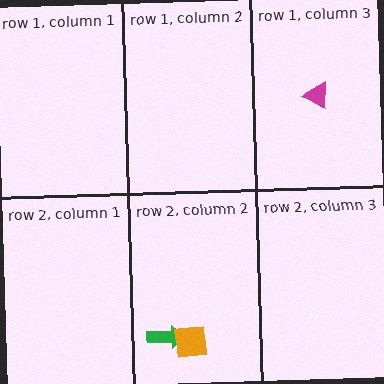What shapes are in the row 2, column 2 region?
The green arrow, the orange square.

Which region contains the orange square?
The row 2, column 2 region.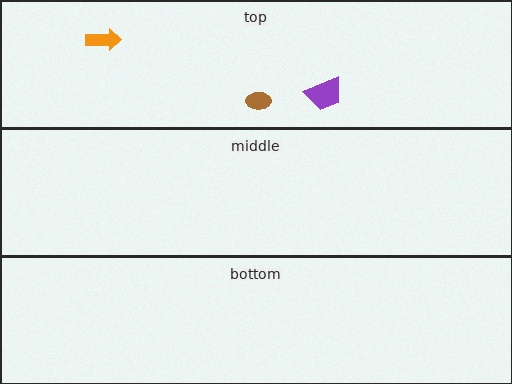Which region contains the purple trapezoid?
The top region.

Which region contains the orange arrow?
The top region.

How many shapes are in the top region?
3.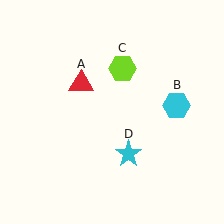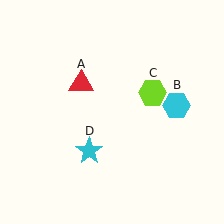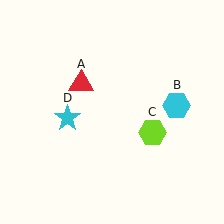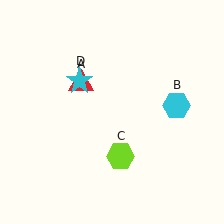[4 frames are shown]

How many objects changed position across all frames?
2 objects changed position: lime hexagon (object C), cyan star (object D).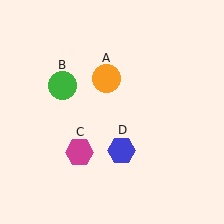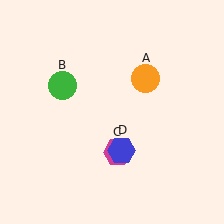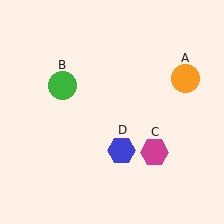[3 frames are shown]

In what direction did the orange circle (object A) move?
The orange circle (object A) moved right.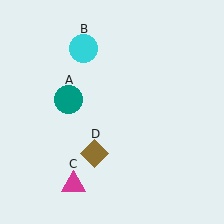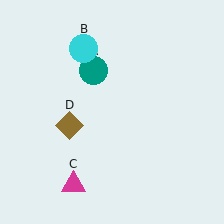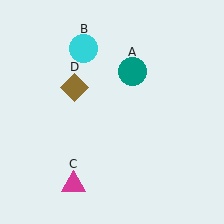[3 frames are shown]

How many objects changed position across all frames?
2 objects changed position: teal circle (object A), brown diamond (object D).